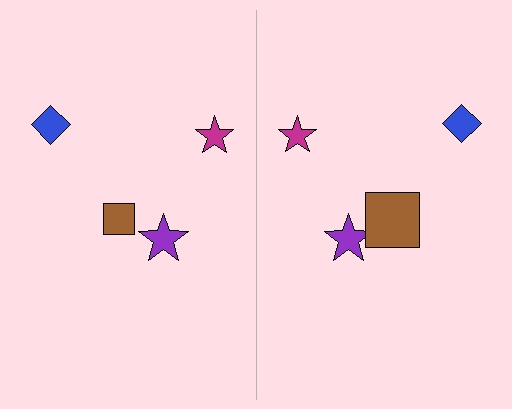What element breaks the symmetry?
The brown square on the right side has a different size than its mirror counterpart.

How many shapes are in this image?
There are 8 shapes in this image.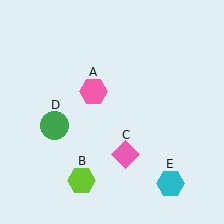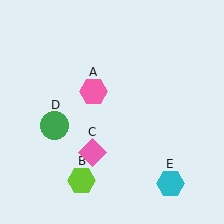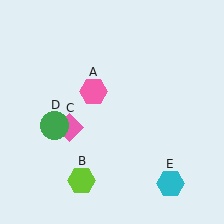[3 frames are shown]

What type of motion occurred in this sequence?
The pink diamond (object C) rotated clockwise around the center of the scene.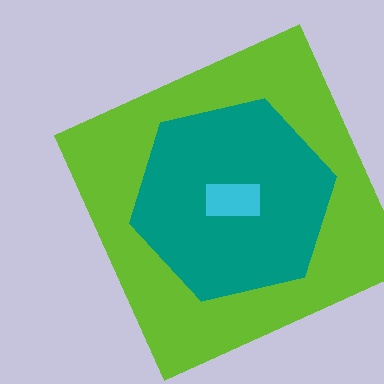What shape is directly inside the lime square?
The teal hexagon.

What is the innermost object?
The cyan rectangle.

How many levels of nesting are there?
3.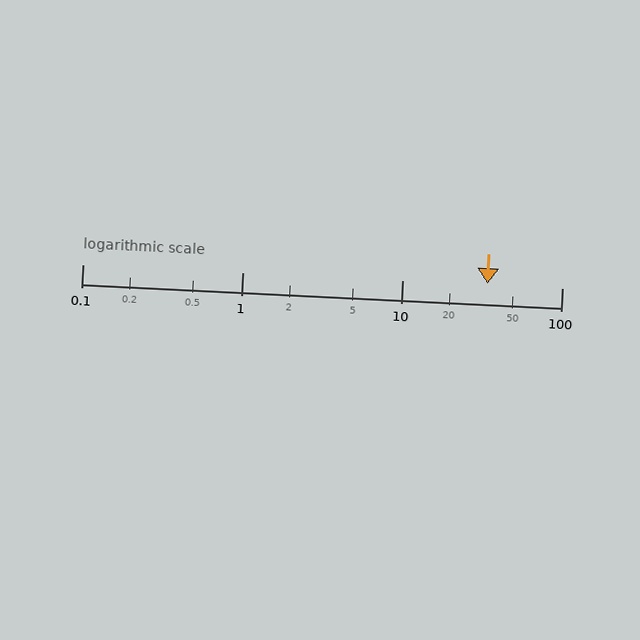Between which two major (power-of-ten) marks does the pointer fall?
The pointer is between 10 and 100.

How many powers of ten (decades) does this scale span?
The scale spans 3 decades, from 0.1 to 100.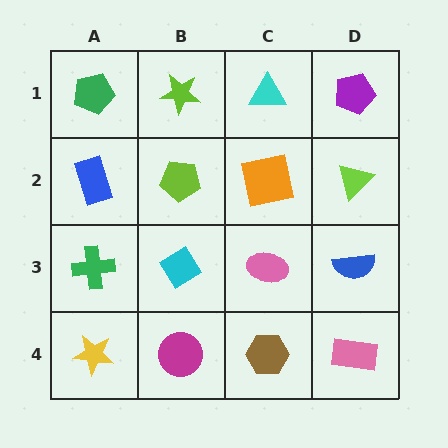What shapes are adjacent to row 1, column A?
A blue rectangle (row 2, column A), a lime star (row 1, column B).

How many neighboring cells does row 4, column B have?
3.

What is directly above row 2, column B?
A lime star.